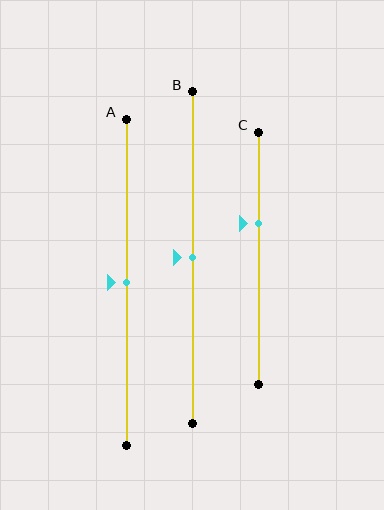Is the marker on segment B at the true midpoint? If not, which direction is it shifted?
Yes, the marker on segment B is at the true midpoint.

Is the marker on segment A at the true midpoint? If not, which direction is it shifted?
Yes, the marker on segment A is at the true midpoint.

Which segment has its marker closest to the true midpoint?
Segment A has its marker closest to the true midpoint.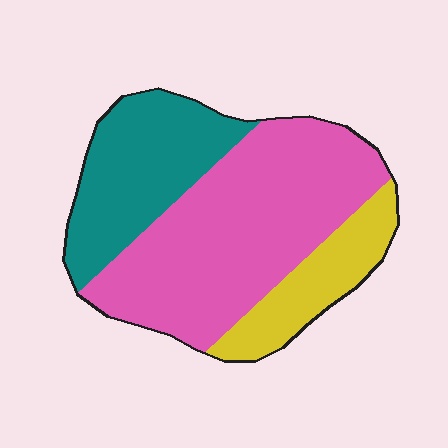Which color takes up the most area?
Pink, at roughly 55%.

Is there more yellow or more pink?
Pink.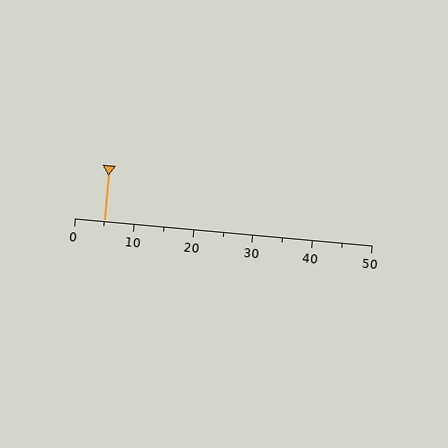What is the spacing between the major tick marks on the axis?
The major ticks are spaced 10 apart.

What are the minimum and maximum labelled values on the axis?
The axis runs from 0 to 50.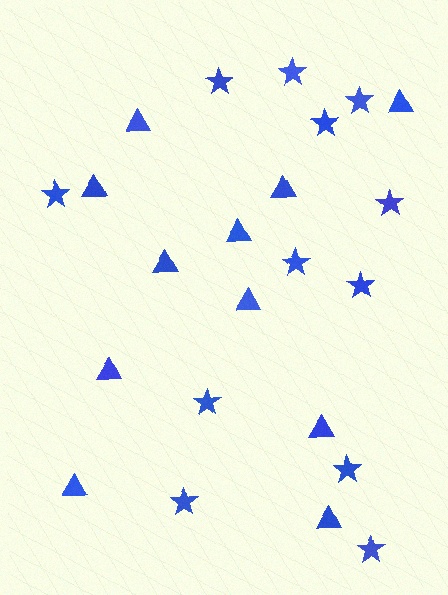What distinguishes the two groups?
There are 2 groups: one group of triangles (11) and one group of stars (12).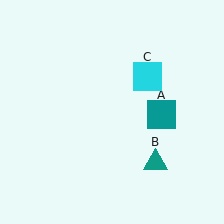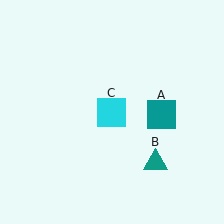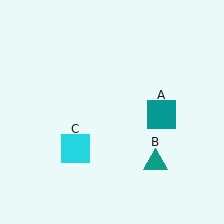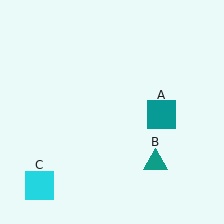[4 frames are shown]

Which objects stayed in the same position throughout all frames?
Teal square (object A) and teal triangle (object B) remained stationary.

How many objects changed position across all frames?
1 object changed position: cyan square (object C).